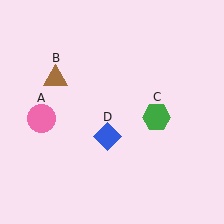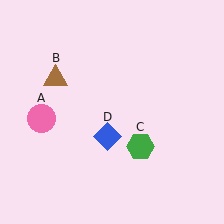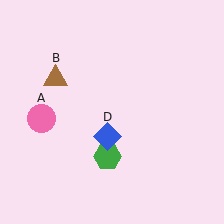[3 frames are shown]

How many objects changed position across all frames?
1 object changed position: green hexagon (object C).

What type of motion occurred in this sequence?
The green hexagon (object C) rotated clockwise around the center of the scene.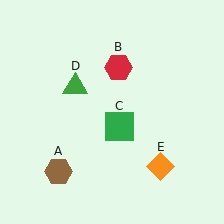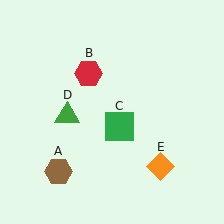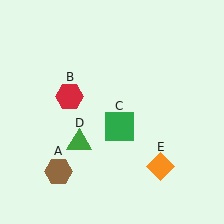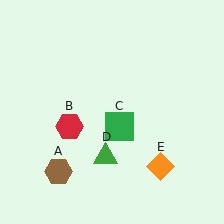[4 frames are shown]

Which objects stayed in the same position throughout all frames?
Brown hexagon (object A) and green square (object C) and orange diamond (object E) remained stationary.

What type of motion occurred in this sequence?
The red hexagon (object B), green triangle (object D) rotated counterclockwise around the center of the scene.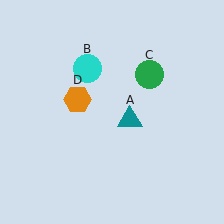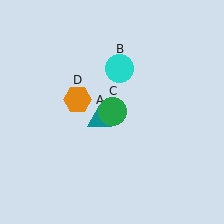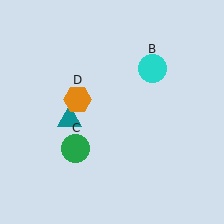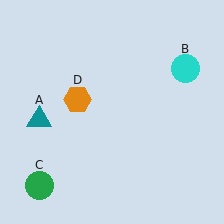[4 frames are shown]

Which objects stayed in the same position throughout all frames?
Orange hexagon (object D) remained stationary.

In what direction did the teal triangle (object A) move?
The teal triangle (object A) moved left.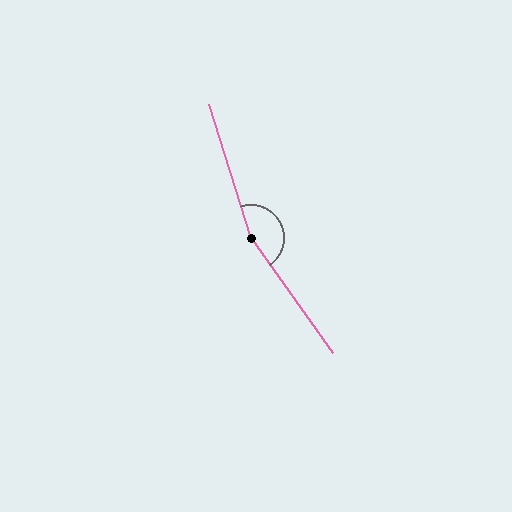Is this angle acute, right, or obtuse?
It is obtuse.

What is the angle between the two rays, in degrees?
Approximately 162 degrees.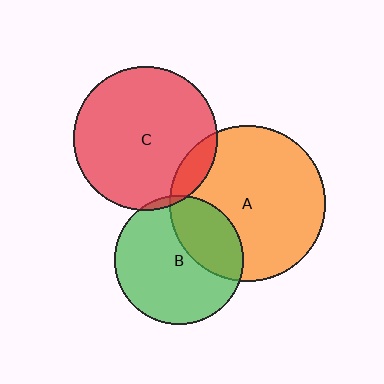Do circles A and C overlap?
Yes.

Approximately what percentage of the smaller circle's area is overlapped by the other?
Approximately 10%.